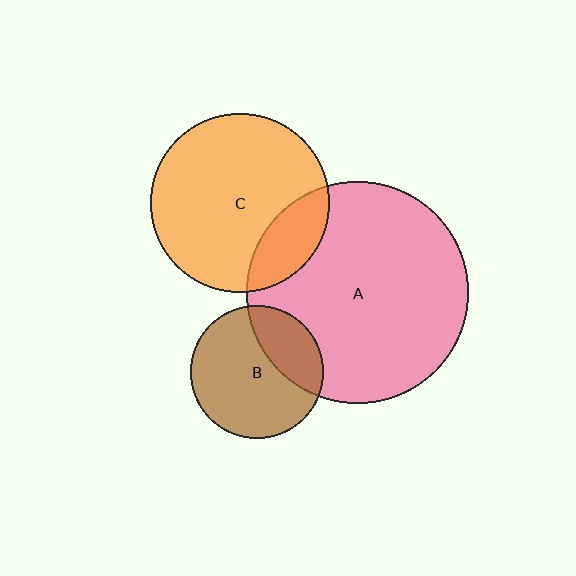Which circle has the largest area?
Circle A (pink).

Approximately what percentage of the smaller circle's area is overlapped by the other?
Approximately 30%.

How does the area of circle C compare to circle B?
Approximately 1.8 times.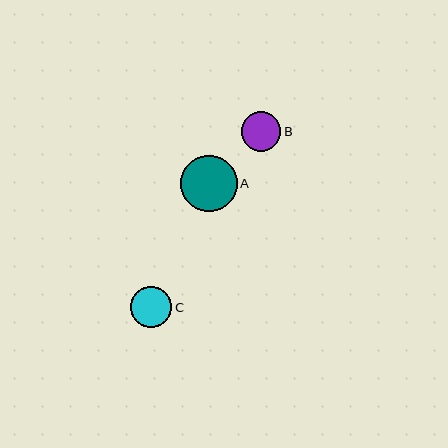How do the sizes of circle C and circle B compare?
Circle C and circle B are approximately the same size.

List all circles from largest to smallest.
From largest to smallest: A, C, B.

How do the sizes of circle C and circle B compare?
Circle C and circle B are approximately the same size.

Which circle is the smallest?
Circle B is the smallest with a size of approximately 39 pixels.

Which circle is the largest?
Circle A is the largest with a size of approximately 57 pixels.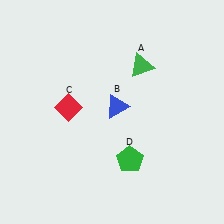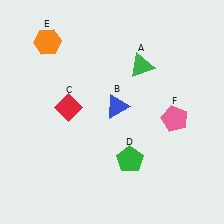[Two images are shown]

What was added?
An orange hexagon (E), a pink pentagon (F) were added in Image 2.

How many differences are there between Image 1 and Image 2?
There are 2 differences between the two images.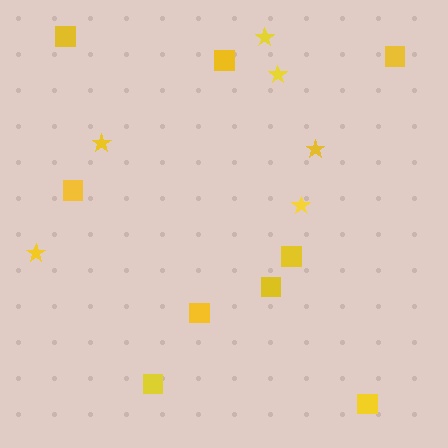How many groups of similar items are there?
There are 2 groups: one group of squares (9) and one group of stars (6).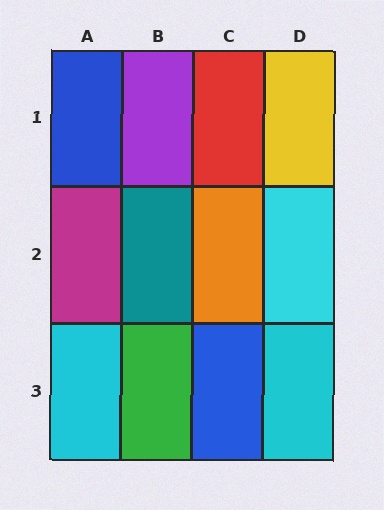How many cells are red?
1 cell is red.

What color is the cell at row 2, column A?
Magenta.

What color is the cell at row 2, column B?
Teal.